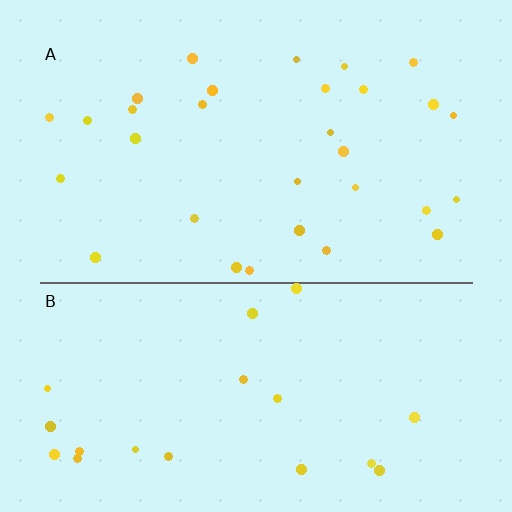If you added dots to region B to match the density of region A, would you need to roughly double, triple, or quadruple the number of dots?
Approximately double.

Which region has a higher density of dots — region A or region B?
A (the top).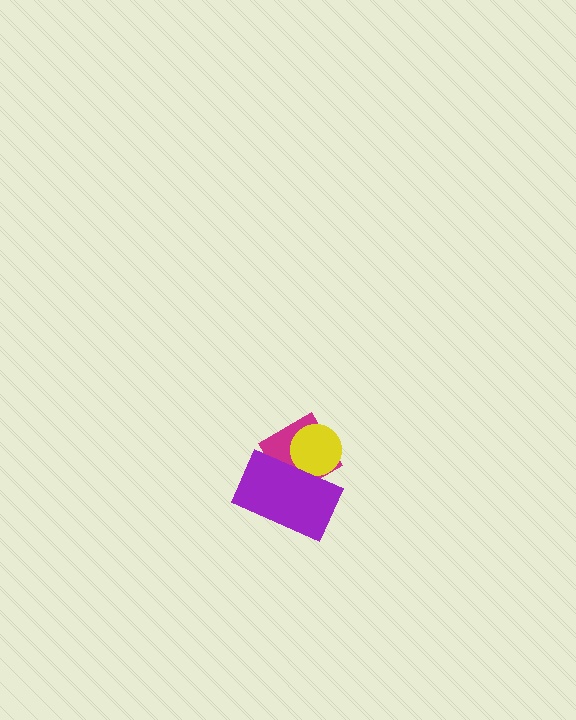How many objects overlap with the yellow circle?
2 objects overlap with the yellow circle.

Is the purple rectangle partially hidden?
No, no other shape covers it.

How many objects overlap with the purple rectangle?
2 objects overlap with the purple rectangle.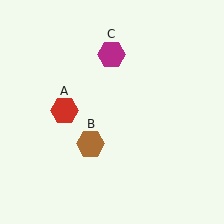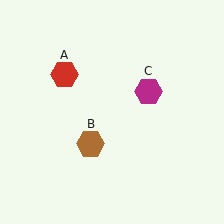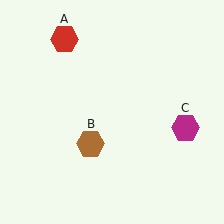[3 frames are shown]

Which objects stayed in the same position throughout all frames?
Brown hexagon (object B) remained stationary.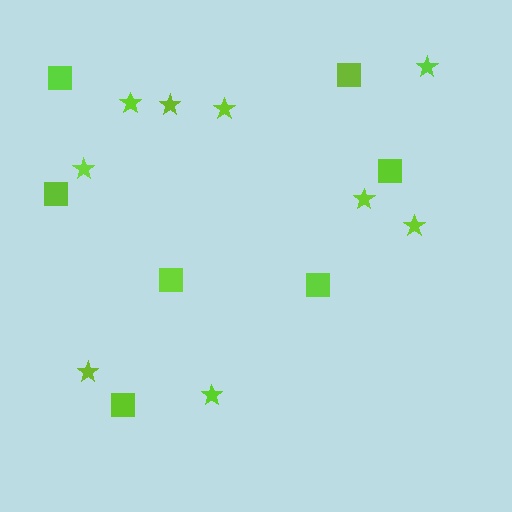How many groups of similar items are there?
There are 2 groups: one group of stars (9) and one group of squares (7).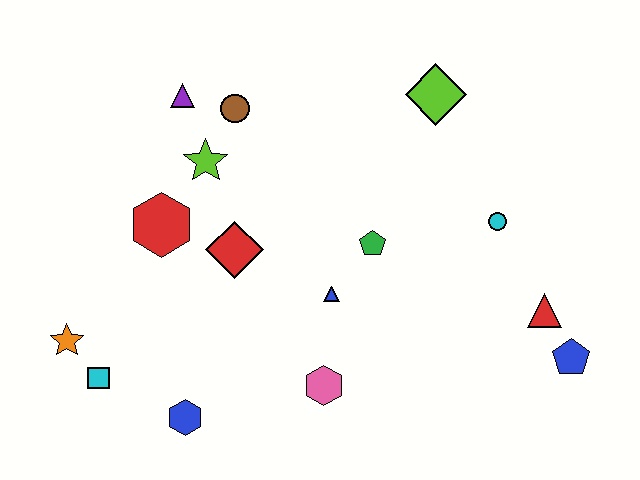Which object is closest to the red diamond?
The red hexagon is closest to the red diamond.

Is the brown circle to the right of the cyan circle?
No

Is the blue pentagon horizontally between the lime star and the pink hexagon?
No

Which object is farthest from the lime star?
The blue pentagon is farthest from the lime star.